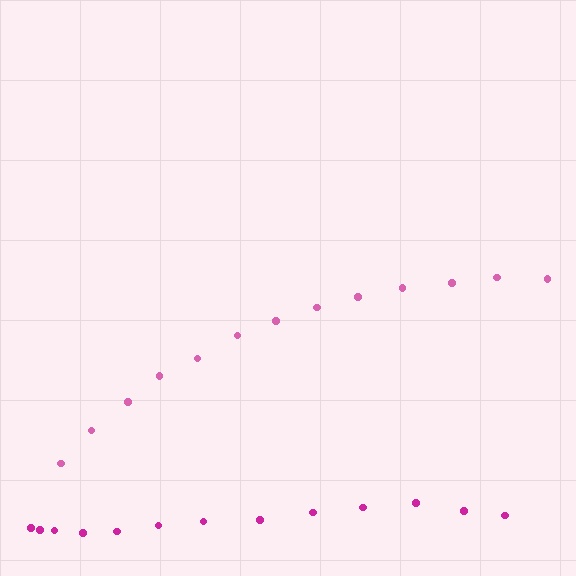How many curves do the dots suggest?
There are 2 distinct paths.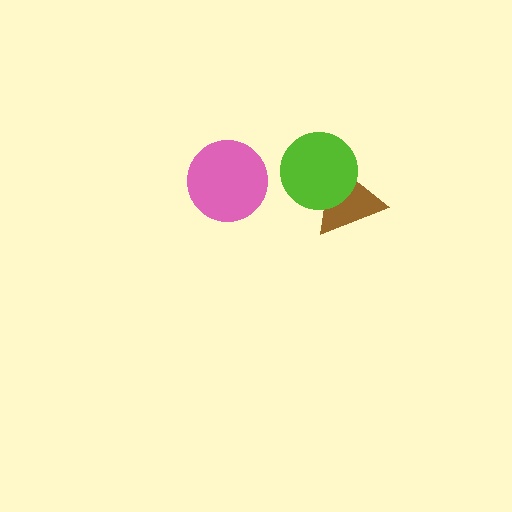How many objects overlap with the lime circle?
1 object overlaps with the lime circle.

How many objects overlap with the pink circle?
0 objects overlap with the pink circle.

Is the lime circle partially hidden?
No, no other shape covers it.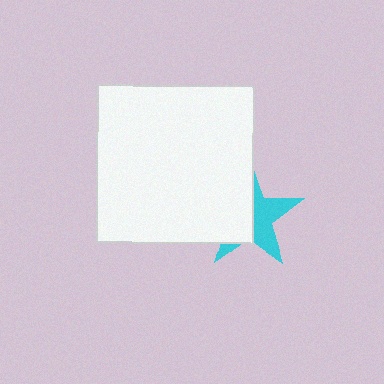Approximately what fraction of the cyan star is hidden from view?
Roughly 52% of the cyan star is hidden behind the white square.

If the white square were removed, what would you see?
You would see the complete cyan star.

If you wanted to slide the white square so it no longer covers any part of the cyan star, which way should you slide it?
Slide it left — that is the most direct way to separate the two shapes.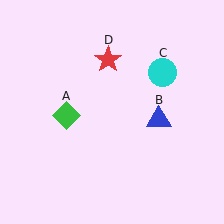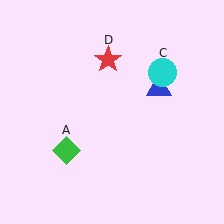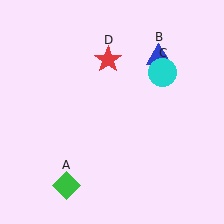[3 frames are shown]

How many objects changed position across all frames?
2 objects changed position: green diamond (object A), blue triangle (object B).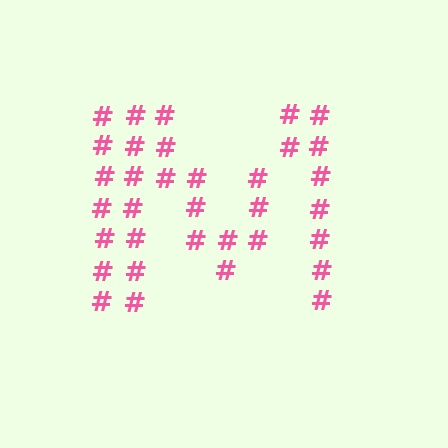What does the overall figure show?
The overall figure shows the letter M.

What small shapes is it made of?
It is made of small hash symbols.